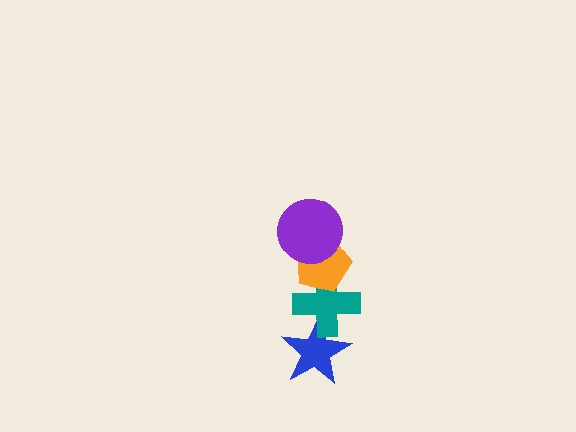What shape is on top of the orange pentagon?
The purple circle is on top of the orange pentagon.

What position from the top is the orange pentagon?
The orange pentagon is 2nd from the top.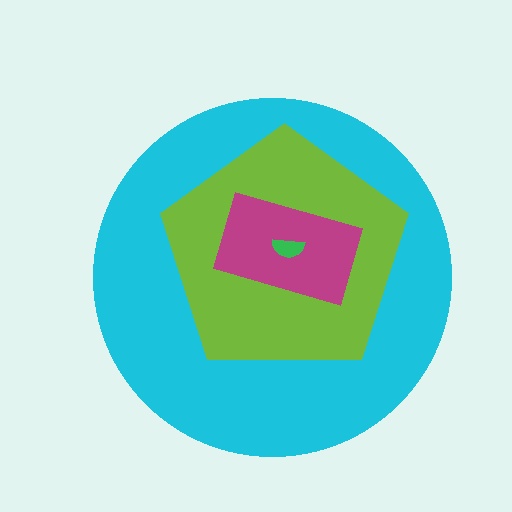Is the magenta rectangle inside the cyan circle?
Yes.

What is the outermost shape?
The cyan circle.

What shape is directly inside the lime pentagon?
The magenta rectangle.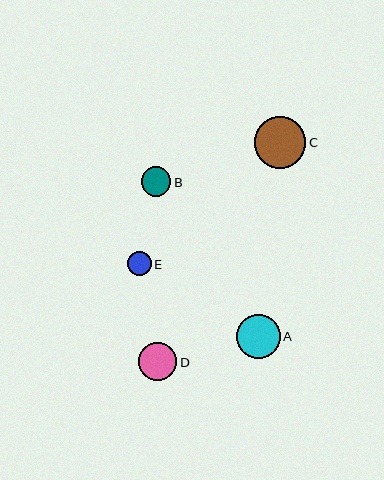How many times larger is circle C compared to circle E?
Circle C is approximately 2.1 times the size of circle E.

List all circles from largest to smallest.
From largest to smallest: C, A, D, B, E.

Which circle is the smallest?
Circle E is the smallest with a size of approximately 24 pixels.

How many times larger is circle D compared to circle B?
Circle D is approximately 1.3 times the size of circle B.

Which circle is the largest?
Circle C is the largest with a size of approximately 51 pixels.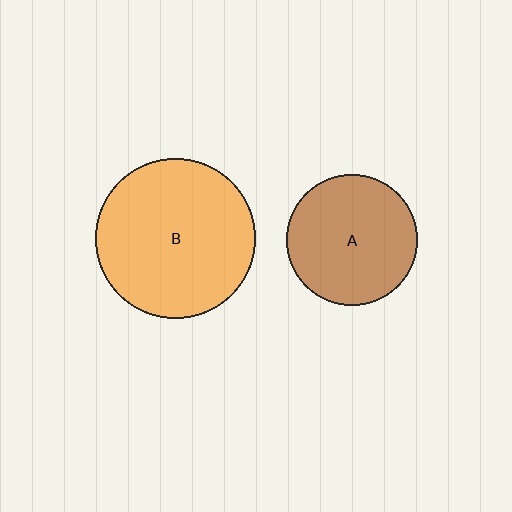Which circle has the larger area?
Circle B (orange).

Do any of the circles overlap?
No, none of the circles overlap.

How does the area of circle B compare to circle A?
Approximately 1.5 times.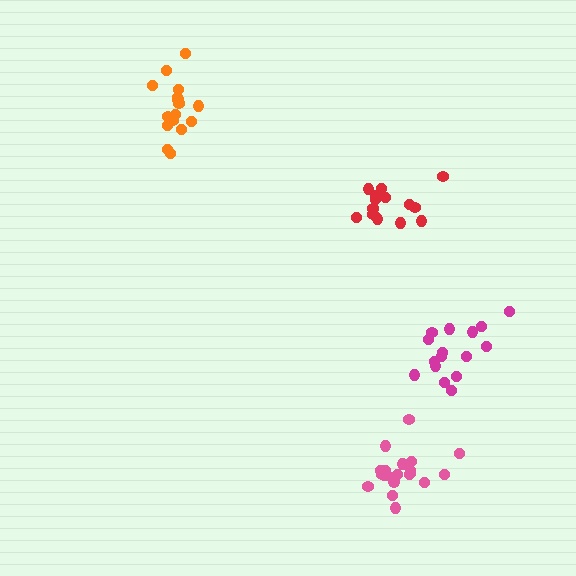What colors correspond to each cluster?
The clusters are colored: magenta, red, orange, pink.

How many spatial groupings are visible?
There are 4 spatial groupings.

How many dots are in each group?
Group 1: 16 dots, Group 2: 14 dots, Group 3: 16 dots, Group 4: 20 dots (66 total).